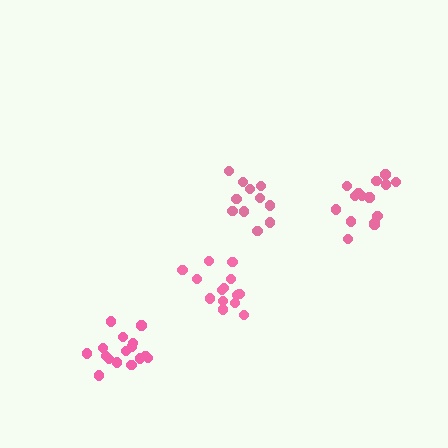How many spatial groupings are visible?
There are 4 spatial groupings.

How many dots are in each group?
Group 1: 15 dots, Group 2: 14 dots, Group 3: 11 dots, Group 4: 16 dots (56 total).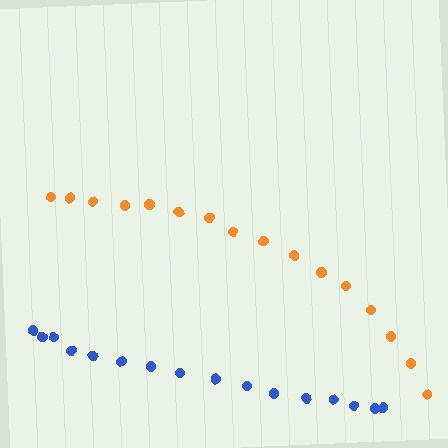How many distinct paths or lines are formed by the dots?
There are 2 distinct paths.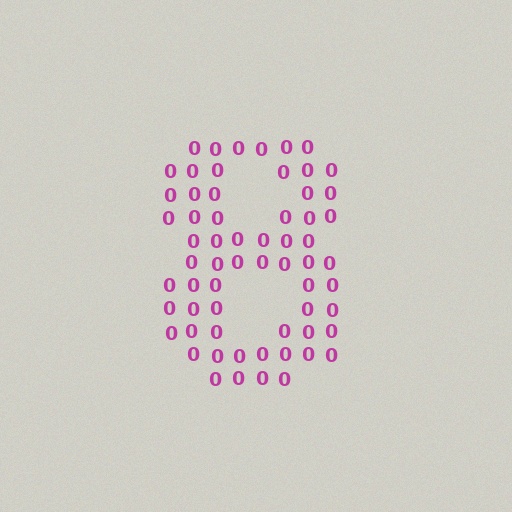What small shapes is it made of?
It is made of small digit 0's.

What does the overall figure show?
The overall figure shows the digit 8.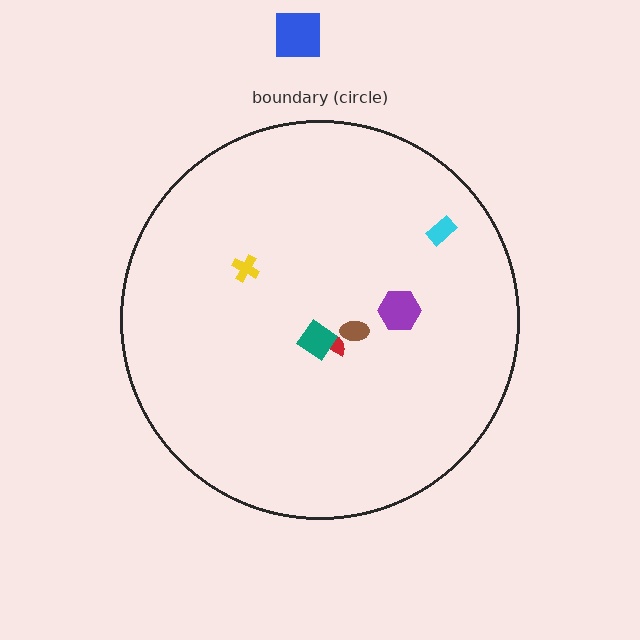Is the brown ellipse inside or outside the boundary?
Inside.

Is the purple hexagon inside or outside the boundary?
Inside.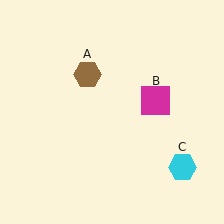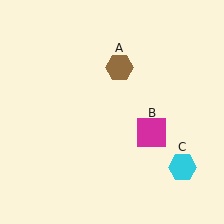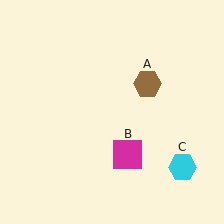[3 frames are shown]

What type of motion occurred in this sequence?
The brown hexagon (object A), magenta square (object B) rotated clockwise around the center of the scene.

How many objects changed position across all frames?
2 objects changed position: brown hexagon (object A), magenta square (object B).